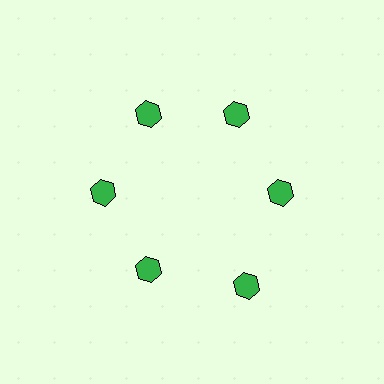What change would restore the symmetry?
The symmetry would be restored by moving it inward, back onto the ring so that all 6 hexagons sit at equal angles and equal distance from the center.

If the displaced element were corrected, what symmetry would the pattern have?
It would have 6-fold rotational symmetry — the pattern would map onto itself every 60 degrees.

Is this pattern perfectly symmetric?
No. The 6 green hexagons are arranged in a ring, but one element near the 5 o'clock position is pushed outward from the center, breaking the 6-fold rotational symmetry.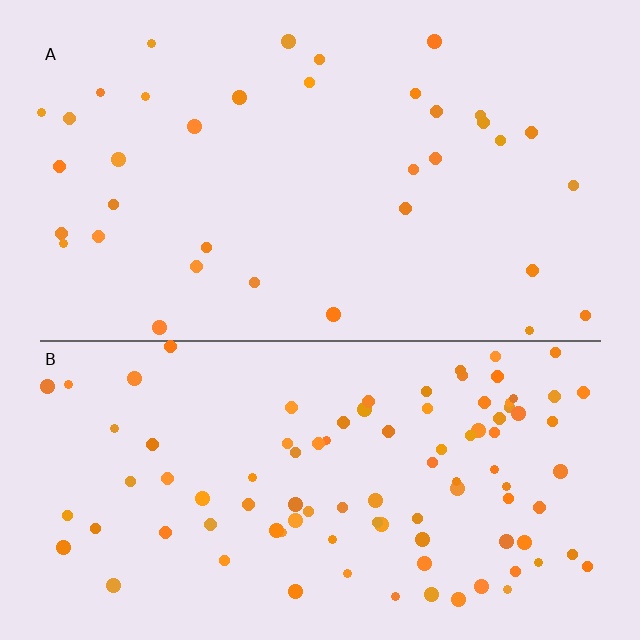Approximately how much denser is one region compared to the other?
Approximately 2.7× — region B over region A.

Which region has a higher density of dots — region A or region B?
B (the bottom).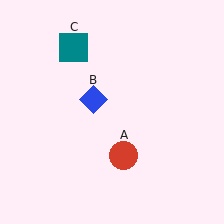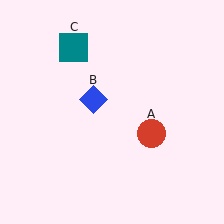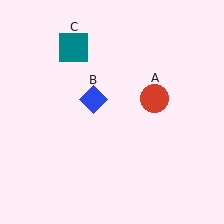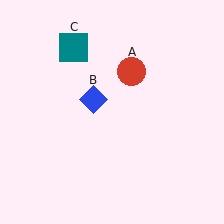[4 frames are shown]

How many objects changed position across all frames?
1 object changed position: red circle (object A).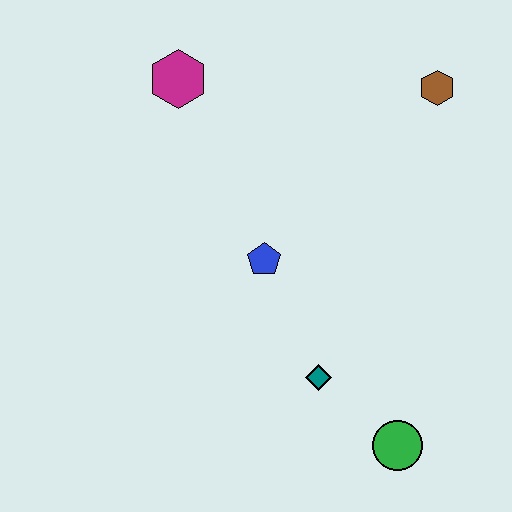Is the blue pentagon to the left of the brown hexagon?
Yes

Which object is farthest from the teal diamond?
The magenta hexagon is farthest from the teal diamond.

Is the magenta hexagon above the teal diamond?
Yes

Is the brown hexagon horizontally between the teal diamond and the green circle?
No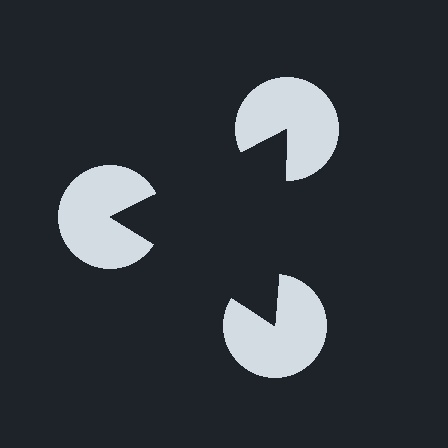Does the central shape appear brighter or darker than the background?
It typically appears slightly darker than the background, even though no actual brightness change is drawn.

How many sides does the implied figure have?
3 sides.